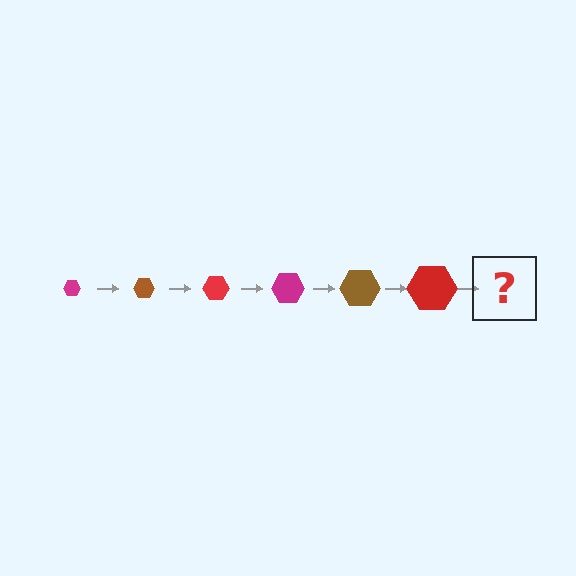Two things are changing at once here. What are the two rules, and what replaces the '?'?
The two rules are that the hexagon grows larger each step and the color cycles through magenta, brown, and red. The '?' should be a magenta hexagon, larger than the previous one.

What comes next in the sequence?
The next element should be a magenta hexagon, larger than the previous one.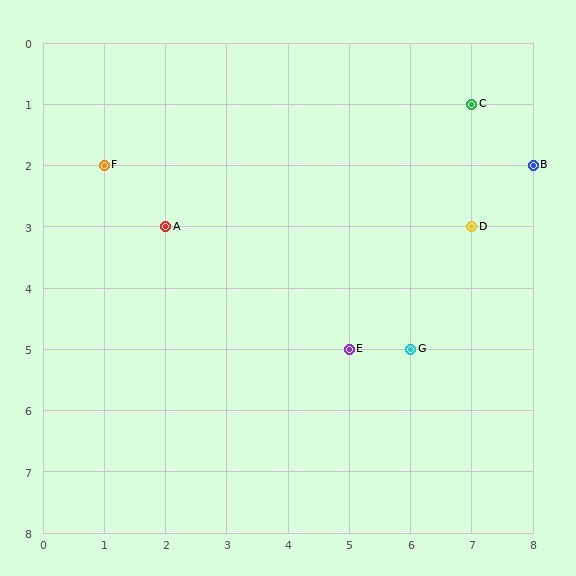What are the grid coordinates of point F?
Point F is at grid coordinates (1, 2).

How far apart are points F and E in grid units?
Points F and E are 4 columns and 3 rows apart (about 5.0 grid units diagonally).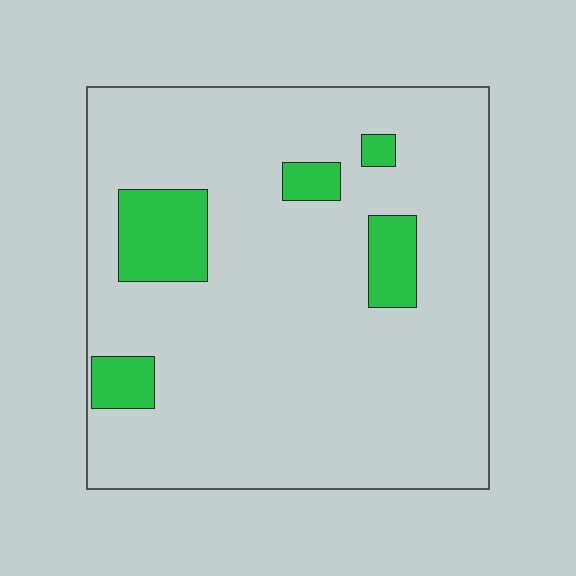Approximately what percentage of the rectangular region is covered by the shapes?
Approximately 10%.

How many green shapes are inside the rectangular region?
5.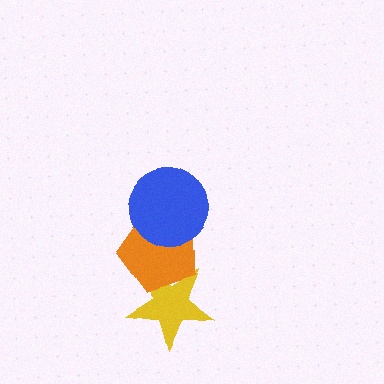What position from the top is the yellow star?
The yellow star is 3rd from the top.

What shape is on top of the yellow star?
The orange pentagon is on top of the yellow star.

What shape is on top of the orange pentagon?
The blue circle is on top of the orange pentagon.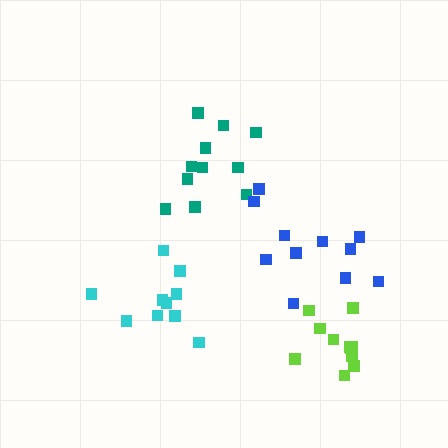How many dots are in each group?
Group 1: 11 dots, Group 2: 11 dots, Group 3: 10 dots, Group 4: 11 dots (43 total).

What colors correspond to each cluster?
The clusters are colored: lime, teal, cyan, blue.